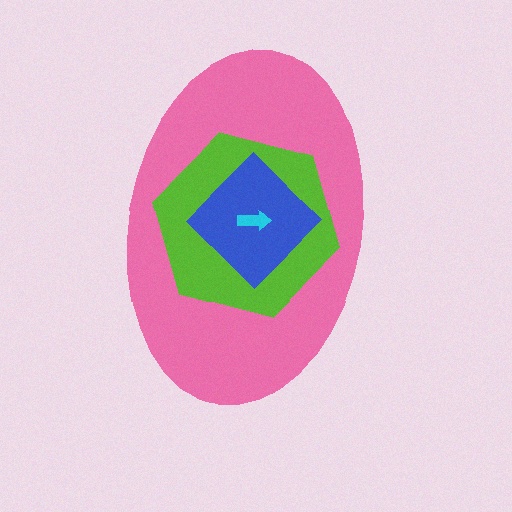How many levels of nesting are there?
4.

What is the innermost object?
The cyan arrow.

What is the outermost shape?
The pink ellipse.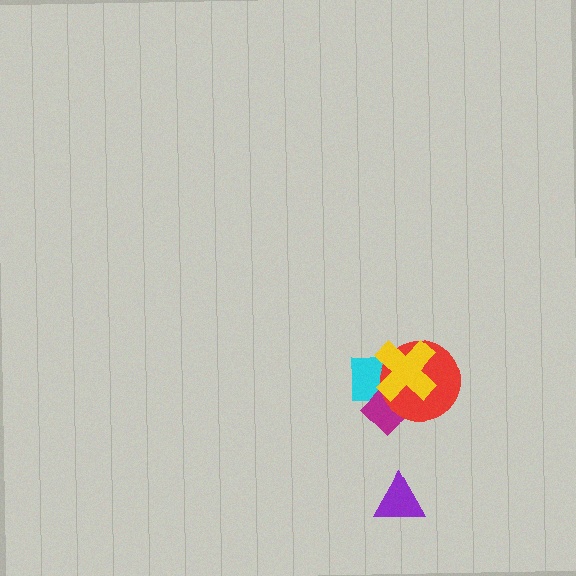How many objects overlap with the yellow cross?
3 objects overlap with the yellow cross.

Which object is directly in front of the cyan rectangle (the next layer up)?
The magenta diamond is directly in front of the cyan rectangle.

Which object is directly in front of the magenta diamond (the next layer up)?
The red circle is directly in front of the magenta diamond.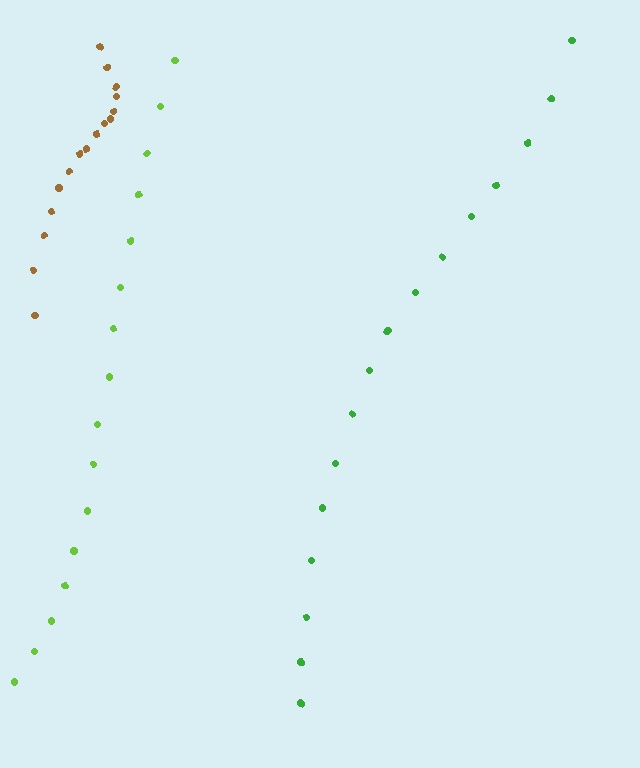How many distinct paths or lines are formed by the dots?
There are 3 distinct paths.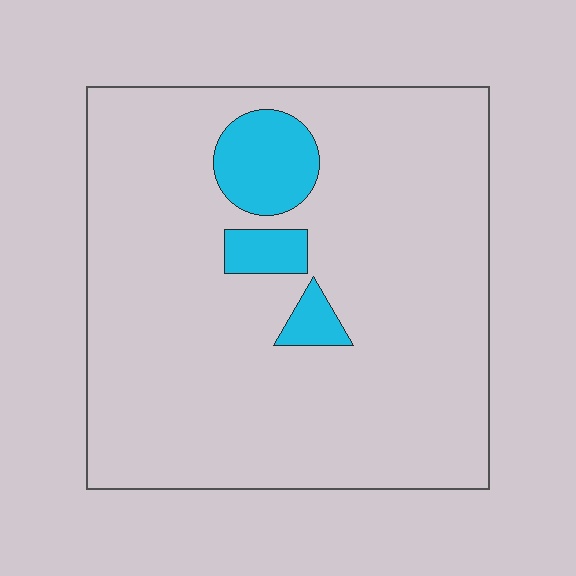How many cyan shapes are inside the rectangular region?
3.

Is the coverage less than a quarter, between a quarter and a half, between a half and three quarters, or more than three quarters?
Less than a quarter.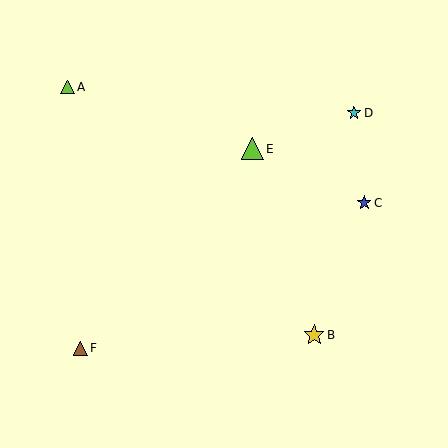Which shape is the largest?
The lime triangle (labeled E) is the largest.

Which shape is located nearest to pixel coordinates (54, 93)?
The lime triangle (labeled A) at (67, 87) is nearest to that location.